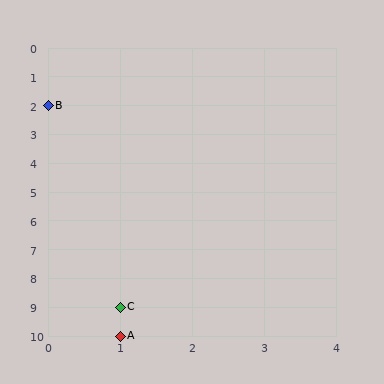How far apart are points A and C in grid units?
Points A and C are 1 row apart.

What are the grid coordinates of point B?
Point B is at grid coordinates (0, 2).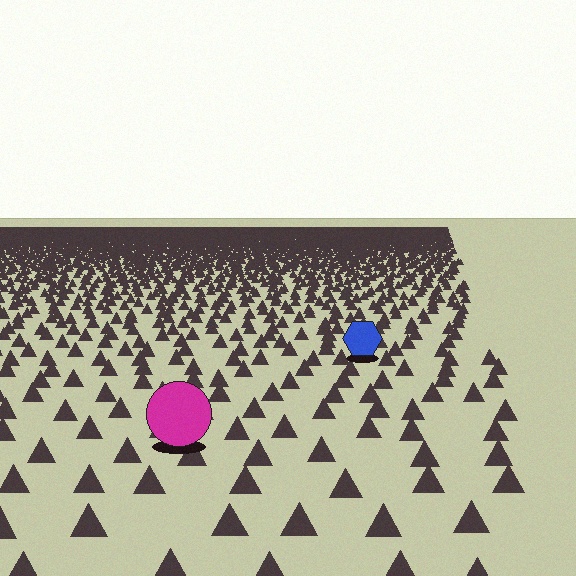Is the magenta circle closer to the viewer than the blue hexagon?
Yes. The magenta circle is closer — you can tell from the texture gradient: the ground texture is coarser near it.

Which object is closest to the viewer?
The magenta circle is closest. The texture marks near it are larger and more spread out.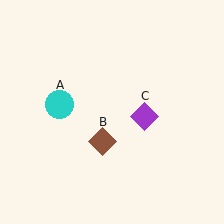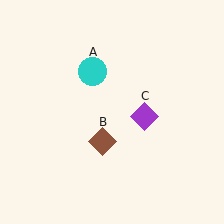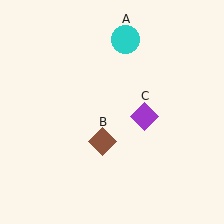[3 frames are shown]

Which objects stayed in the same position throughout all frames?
Brown diamond (object B) and purple diamond (object C) remained stationary.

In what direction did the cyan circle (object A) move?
The cyan circle (object A) moved up and to the right.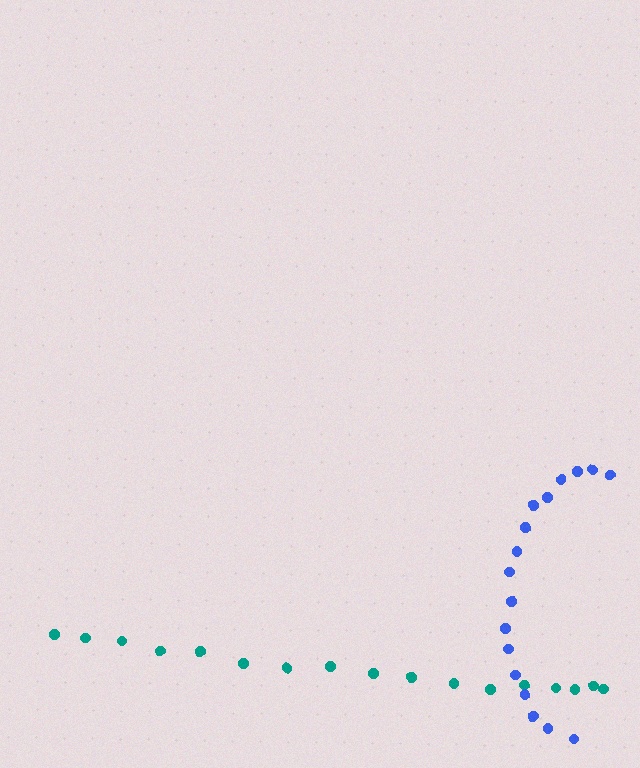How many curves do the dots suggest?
There are 2 distinct paths.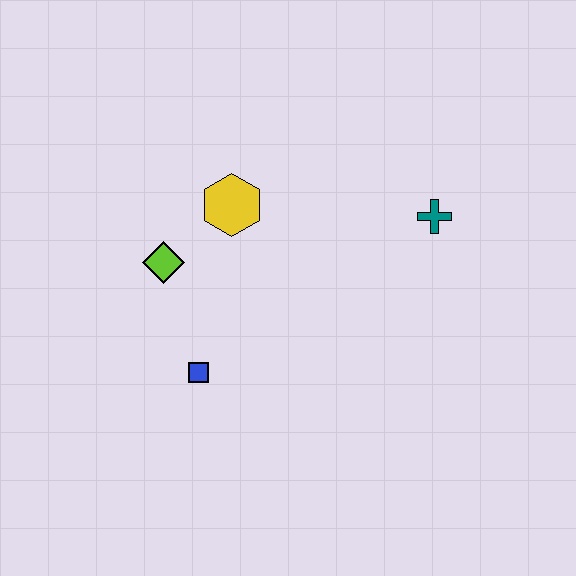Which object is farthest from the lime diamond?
The teal cross is farthest from the lime diamond.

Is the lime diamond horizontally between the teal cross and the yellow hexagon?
No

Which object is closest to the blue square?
The lime diamond is closest to the blue square.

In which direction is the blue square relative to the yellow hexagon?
The blue square is below the yellow hexagon.